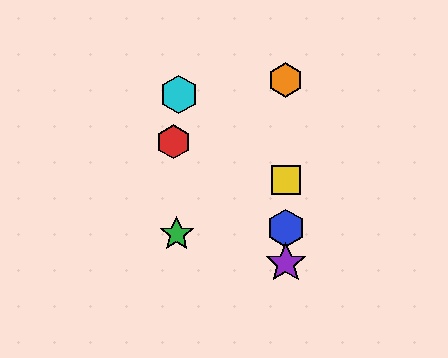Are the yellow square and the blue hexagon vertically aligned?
Yes, both are at x≈286.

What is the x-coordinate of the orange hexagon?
The orange hexagon is at x≈286.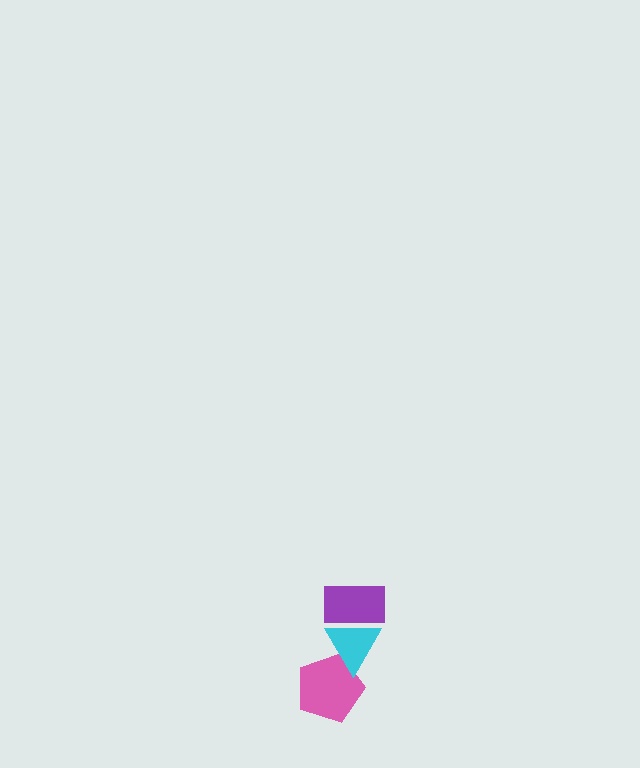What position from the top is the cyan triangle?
The cyan triangle is 2nd from the top.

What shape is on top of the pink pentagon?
The cyan triangle is on top of the pink pentagon.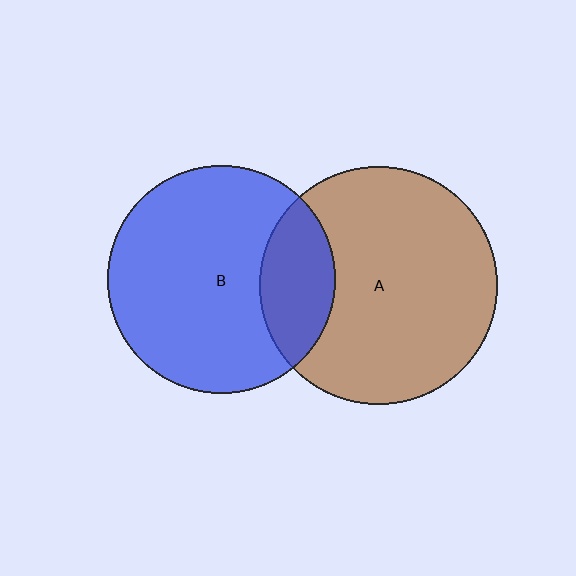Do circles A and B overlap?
Yes.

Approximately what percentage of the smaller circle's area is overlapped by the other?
Approximately 20%.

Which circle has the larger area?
Circle A (brown).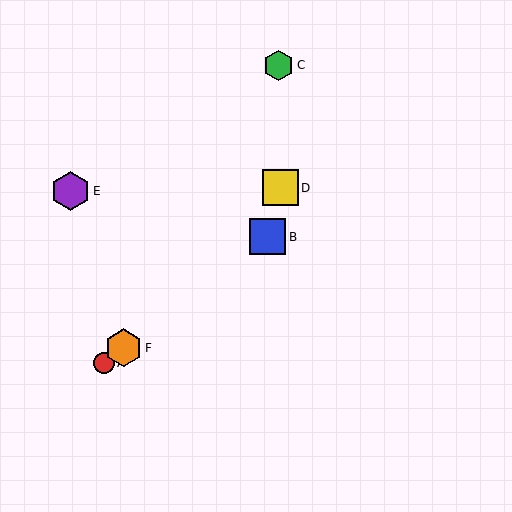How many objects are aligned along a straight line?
3 objects (A, B, F) are aligned along a straight line.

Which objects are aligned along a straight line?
Objects A, B, F are aligned along a straight line.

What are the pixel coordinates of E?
Object E is at (70, 191).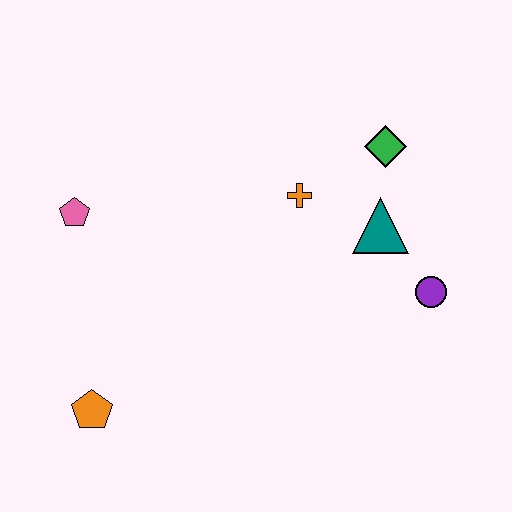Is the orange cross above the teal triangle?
Yes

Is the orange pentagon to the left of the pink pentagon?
No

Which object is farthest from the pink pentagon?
The purple circle is farthest from the pink pentagon.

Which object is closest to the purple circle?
The teal triangle is closest to the purple circle.